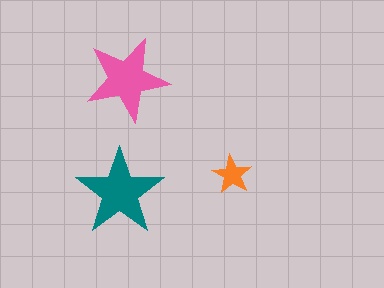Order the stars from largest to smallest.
the teal one, the pink one, the orange one.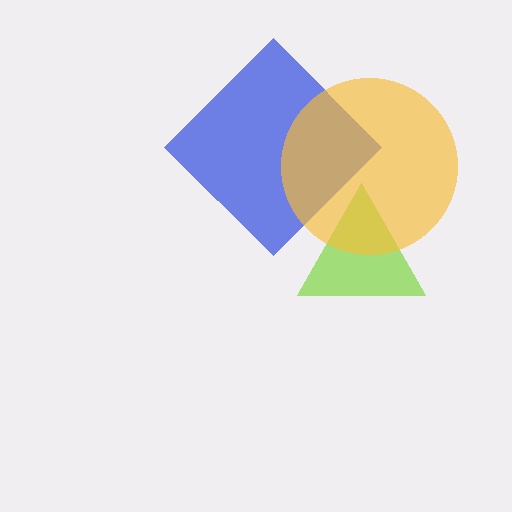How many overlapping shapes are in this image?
There are 3 overlapping shapes in the image.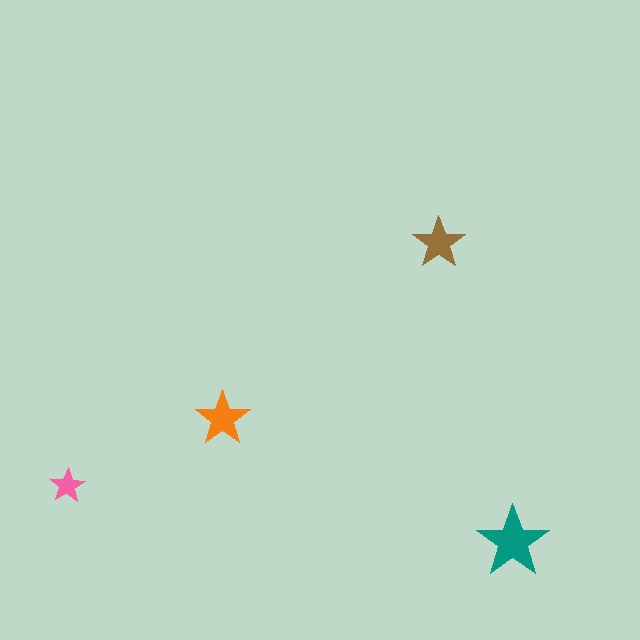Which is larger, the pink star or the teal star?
The teal one.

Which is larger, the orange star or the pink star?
The orange one.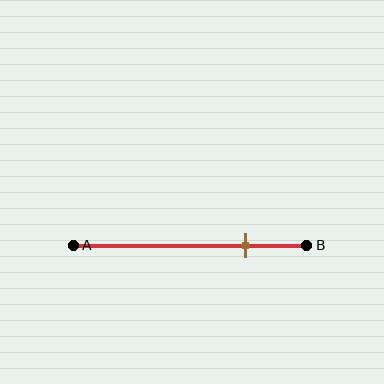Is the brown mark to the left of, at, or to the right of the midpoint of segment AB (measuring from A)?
The brown mark is to the right of the midpoint of segment AB.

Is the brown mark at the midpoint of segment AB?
No, the mark is at about 75% from A, not at the 50% midpoint.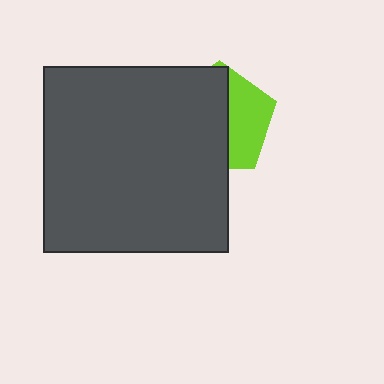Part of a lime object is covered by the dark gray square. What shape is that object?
It is a pentagon.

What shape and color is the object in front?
The object in front is a dark gray square.